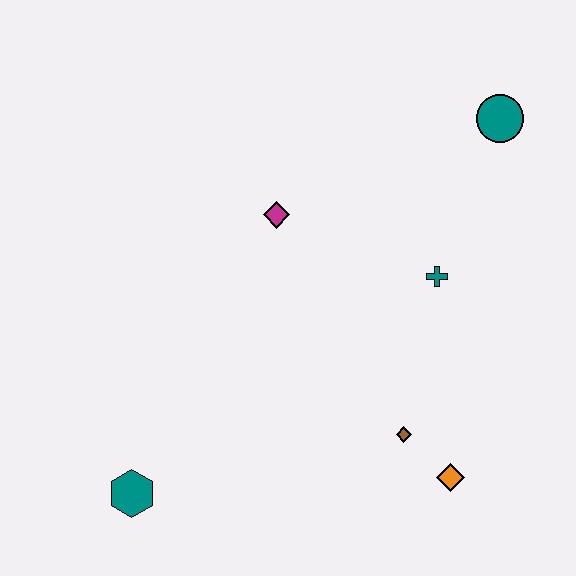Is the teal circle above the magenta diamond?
Yes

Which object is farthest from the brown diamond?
The teal circle is farthest from the brown diamond.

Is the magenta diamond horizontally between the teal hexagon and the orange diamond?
Yes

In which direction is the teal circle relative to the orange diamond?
The teal circle is above the orange diamond.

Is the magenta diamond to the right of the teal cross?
No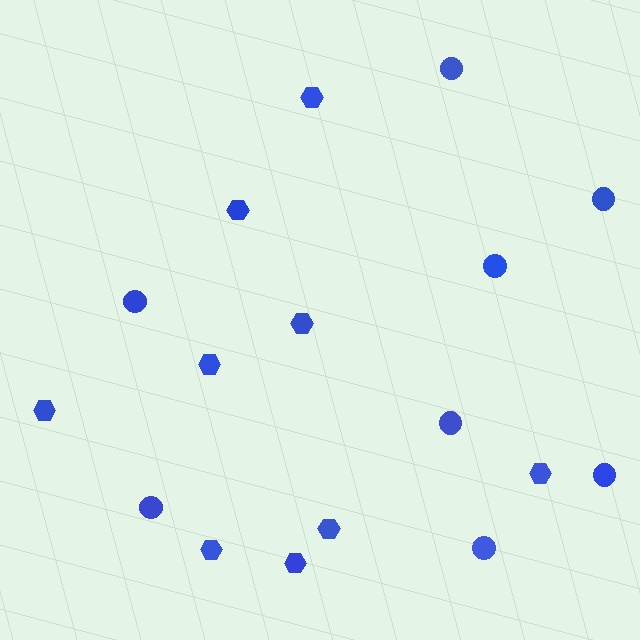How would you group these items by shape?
There are 2 groups: one group of hexagons (9) and one group of circles (8).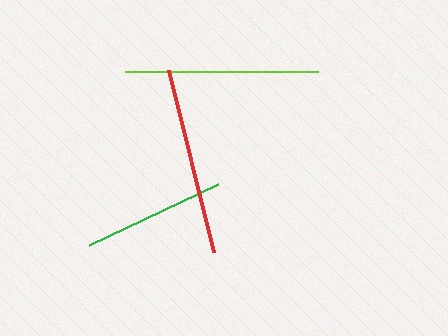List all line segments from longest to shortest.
From longest to shortest: lime, red, green.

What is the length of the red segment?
The red segment is approximately 187 pixels long.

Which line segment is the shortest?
The green line is the shortest at approximately 142 pixels.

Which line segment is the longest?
The lime line is the longest at approximately 193 pixels.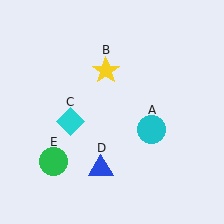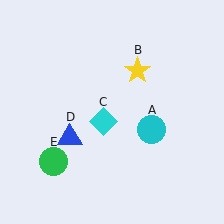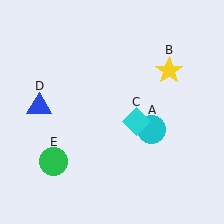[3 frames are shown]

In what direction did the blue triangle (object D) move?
The blue triangle (object D) moved up and to the left.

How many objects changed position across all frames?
3 objects changed position: yellow star (object B), cyan diamond (object C), blue triangle (object D).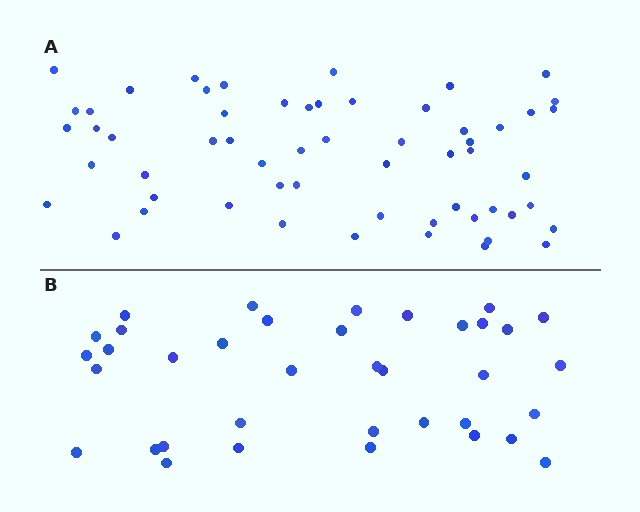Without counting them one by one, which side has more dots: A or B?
Region A (the top region) has more dots.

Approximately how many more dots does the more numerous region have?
Region A has approximately 20 more dots than region B.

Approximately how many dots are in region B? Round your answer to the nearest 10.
About 40 dots. (The exact count is 37, which rounds to 40.)